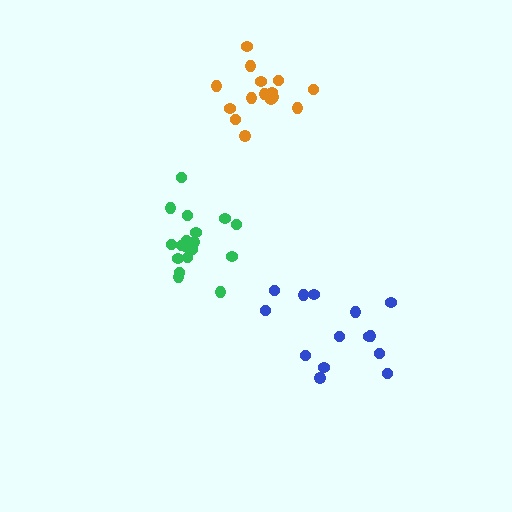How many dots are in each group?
Group 1: 18 dots, Group 2: 14 dots, Group 3: 15 dots (47 total).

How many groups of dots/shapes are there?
There are 3 groups.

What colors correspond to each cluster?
The clusters are colored: green, blue, orange.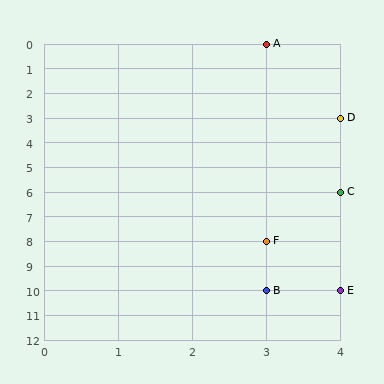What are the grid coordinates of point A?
Point A is at grid coordinates (3, 0).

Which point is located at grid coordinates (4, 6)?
Point C is at (4, 6).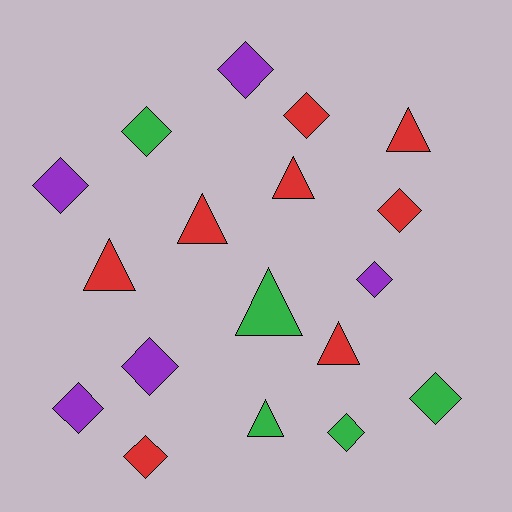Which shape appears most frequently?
Diamond, with 11 objects.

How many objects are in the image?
There are 18 objects.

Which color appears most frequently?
Red, with 8 objects.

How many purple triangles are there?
There are no purple triangles.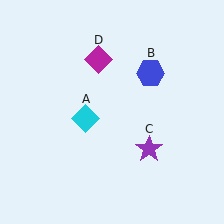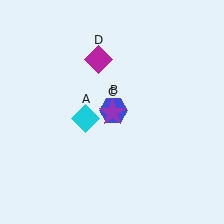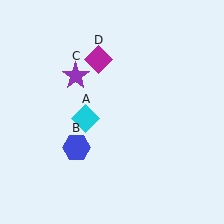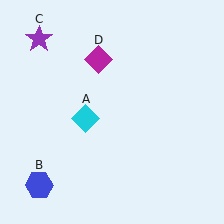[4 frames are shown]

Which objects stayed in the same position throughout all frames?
Cyan diamond (object A) and magenta diamond (object D) remained stationary.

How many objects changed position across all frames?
2 objects changed position: blue hexagon (object B), purple star (object C).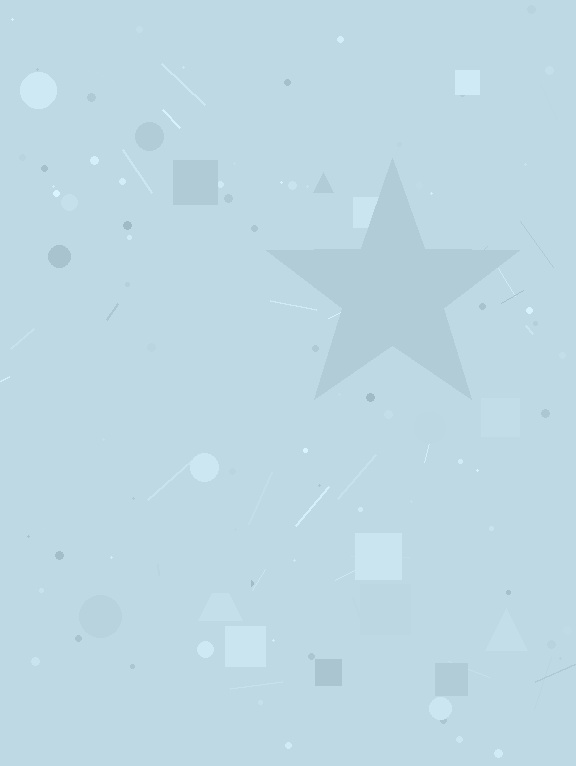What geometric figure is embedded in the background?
A star is embedded in the background.